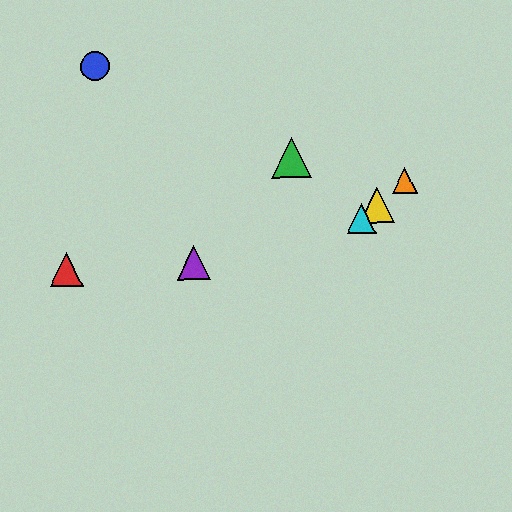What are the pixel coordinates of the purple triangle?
The purple triangle is at (194, 263).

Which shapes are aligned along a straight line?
The yellow triangle, the orange triangle, the cyan triangle are aligned along a straight line.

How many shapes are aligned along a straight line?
3 shapes (the yellow triangle, the orange triangle, the cyan triangle) are aligned along a straight line.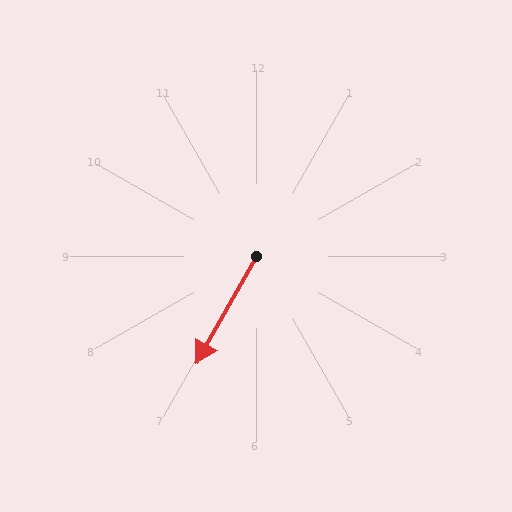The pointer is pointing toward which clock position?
Roughly 7 o'clock.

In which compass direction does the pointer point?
Southwest.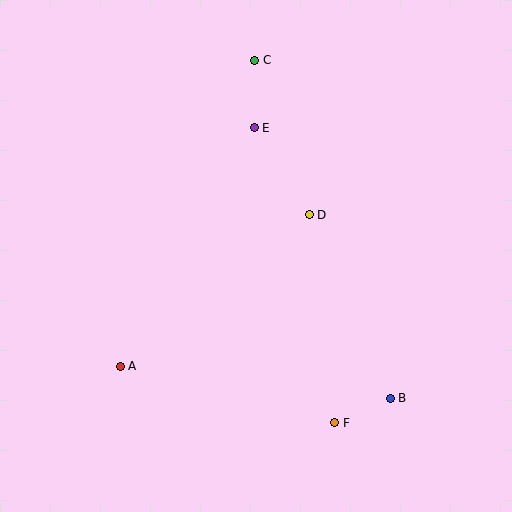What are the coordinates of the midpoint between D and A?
The midpoint between D and A is at (215, 291).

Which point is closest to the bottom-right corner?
Point B is closest to the bottom-right corner.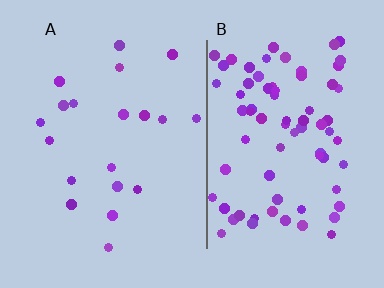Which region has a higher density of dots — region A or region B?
B (the right).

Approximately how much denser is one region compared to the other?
Approximately 3.9× — region B over region A.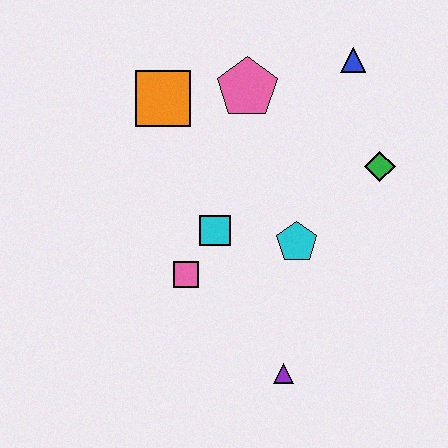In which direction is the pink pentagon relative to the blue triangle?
The pink pentagon is to the left of the blue triangle.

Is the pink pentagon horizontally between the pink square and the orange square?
No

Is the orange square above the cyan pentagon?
Yes